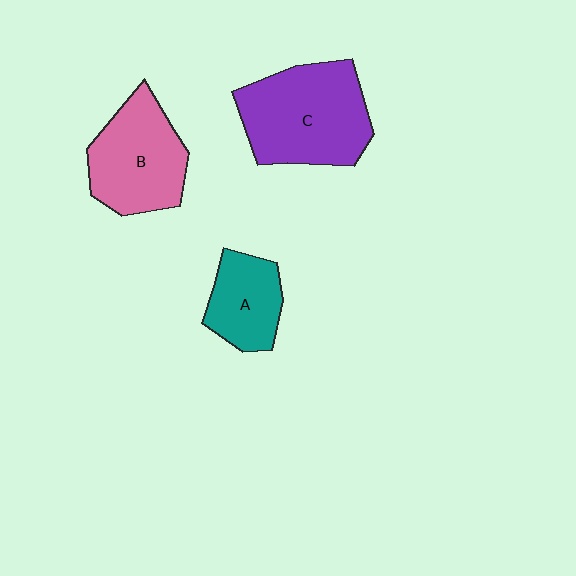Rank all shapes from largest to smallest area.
From largest to smallest: C (purple), B (pink), A (teal).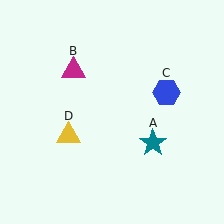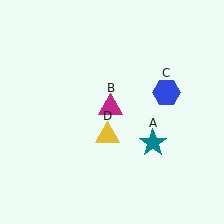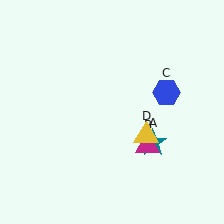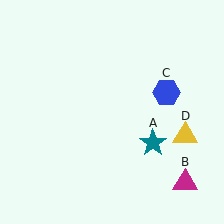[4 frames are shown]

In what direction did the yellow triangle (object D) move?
The yellow triangle (object D) moved right.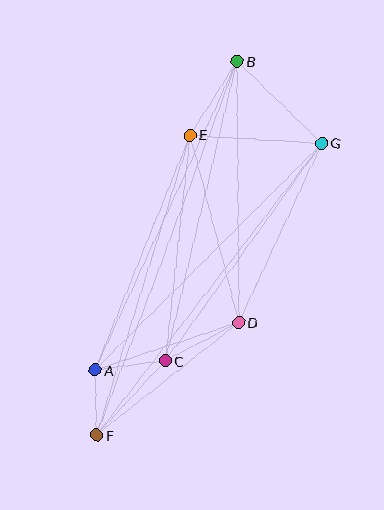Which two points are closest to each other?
Points A and F are closest to each other.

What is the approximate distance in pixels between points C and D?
The distance between C and D is approximately 83 pixels.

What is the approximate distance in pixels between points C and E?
The distance between C and E is approximately 227 pixels.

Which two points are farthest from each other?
Points B and F are farthest from each other.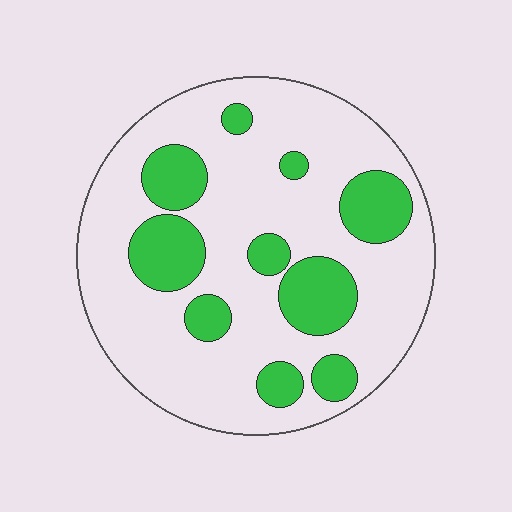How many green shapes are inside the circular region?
10.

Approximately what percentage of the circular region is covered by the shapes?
Approximately 25%.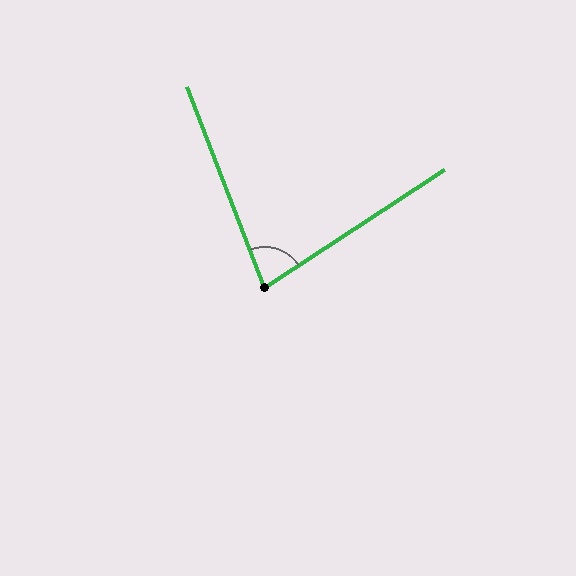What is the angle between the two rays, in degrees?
Approximately 78 degrees.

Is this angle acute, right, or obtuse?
It is acute.